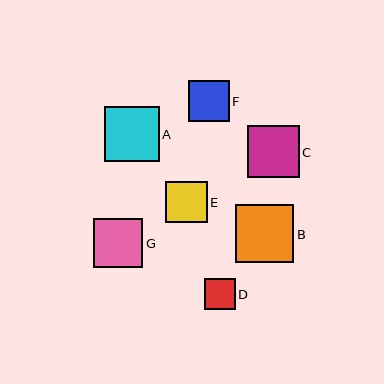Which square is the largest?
Square B is the largest with a size of approximately 59 pixels.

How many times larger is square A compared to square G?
Square A is approximately 1.1 times the size of square G.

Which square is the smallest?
Square D is the smallest with a size of approximately 31 pixels.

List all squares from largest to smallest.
From largest to smallest: B, A, C, G, E, F, D.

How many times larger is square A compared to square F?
Square A is approximately 1.3 times the size of square F.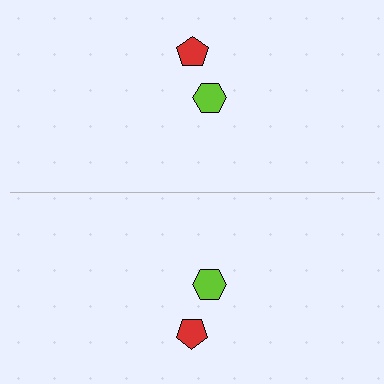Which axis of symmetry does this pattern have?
The pattern has a horizontal axis of symmetry running through the center of the image.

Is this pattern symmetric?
Yes, this pattern has bilateral (reflection) symmetry.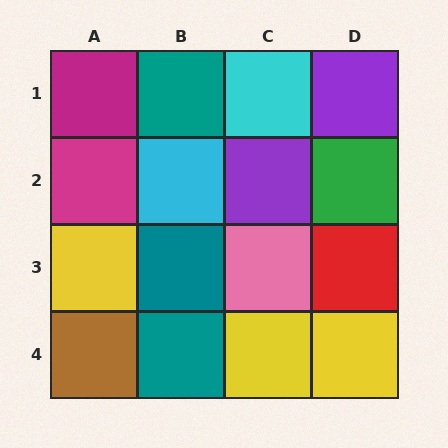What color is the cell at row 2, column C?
Purple.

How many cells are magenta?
2 cells are magenta.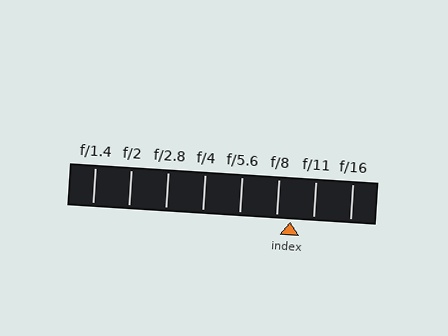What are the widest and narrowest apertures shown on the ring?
The widest aperture shown is f/1.4 and the narrowest is f/16.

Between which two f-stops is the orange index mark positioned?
The index mark is between f/8 and f/11.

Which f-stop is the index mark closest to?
The index mark is closest to f/8.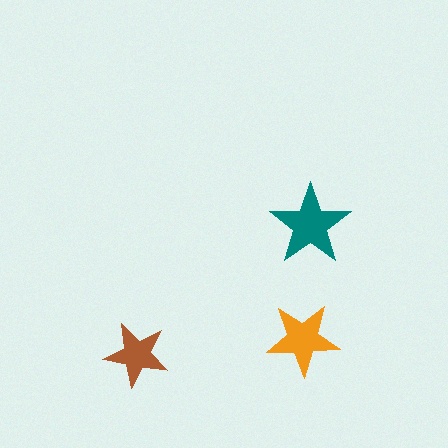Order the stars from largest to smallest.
the teal one, the orange one, the brown one.